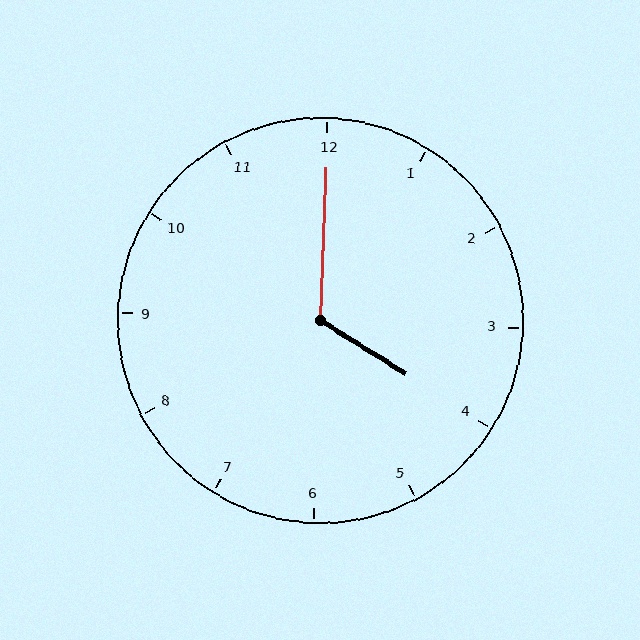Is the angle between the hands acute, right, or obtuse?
It is obtuse.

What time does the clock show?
4:00.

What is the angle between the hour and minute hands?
Approximately 120 degrees.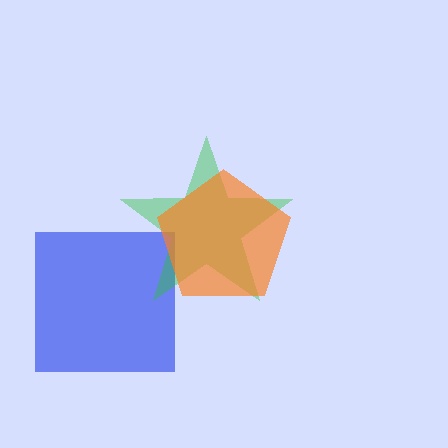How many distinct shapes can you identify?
There are 3 distinct shapes: a blue square, a green star, an orange pentagon.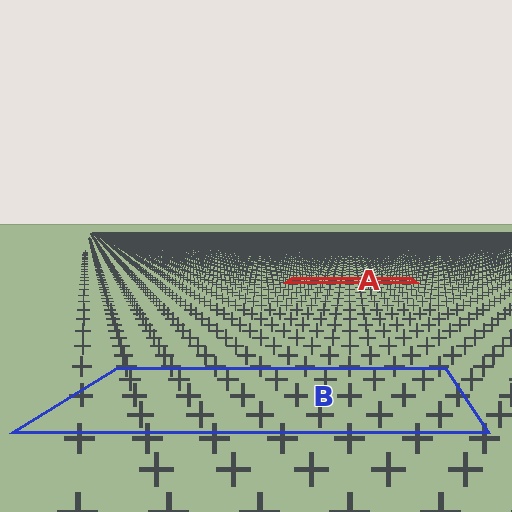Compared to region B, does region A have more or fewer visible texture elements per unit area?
Region A has more texture elements per unit area — they are packed more densely because it is farther away.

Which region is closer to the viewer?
Region B is closer. The texture elements there are larger and more spread out.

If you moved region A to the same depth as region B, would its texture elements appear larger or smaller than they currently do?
They would appear larger. At a closer depth, the same texture elements are projected at a bigger on-screen size.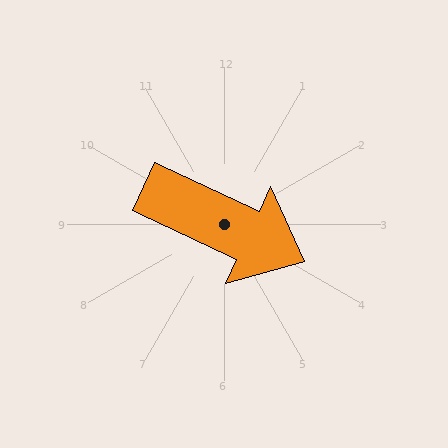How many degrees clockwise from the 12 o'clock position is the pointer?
Approximately 115 degrees.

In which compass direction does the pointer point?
Southeast.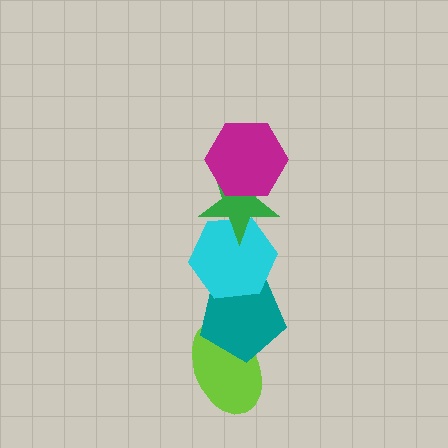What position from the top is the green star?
The green star is 2nd from the top.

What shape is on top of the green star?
The magenta hexagon is on top of the green star.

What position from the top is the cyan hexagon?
The cyan hexagon is 3rd from the top.